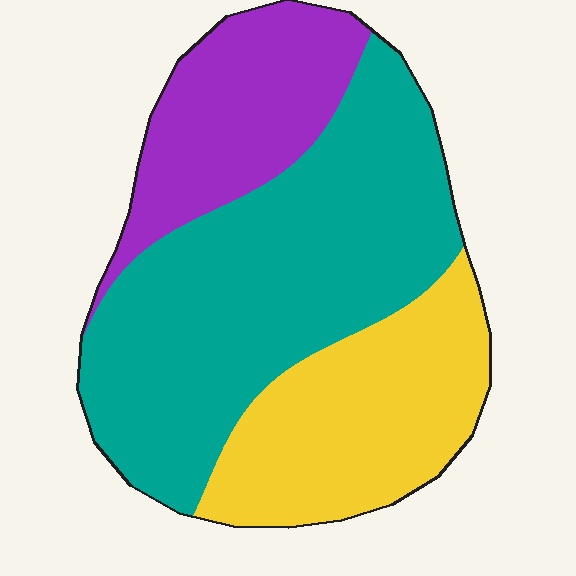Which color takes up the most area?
Teal, at roughly 50%.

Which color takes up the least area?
Purple, at roughly 20%.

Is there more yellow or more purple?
Yellow.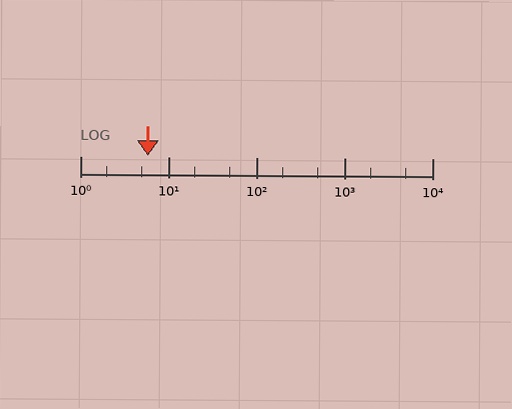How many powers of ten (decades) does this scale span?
The scale spans 4 decades, from 1 to 10000.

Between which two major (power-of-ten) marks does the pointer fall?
The pointer is between 1 and 10.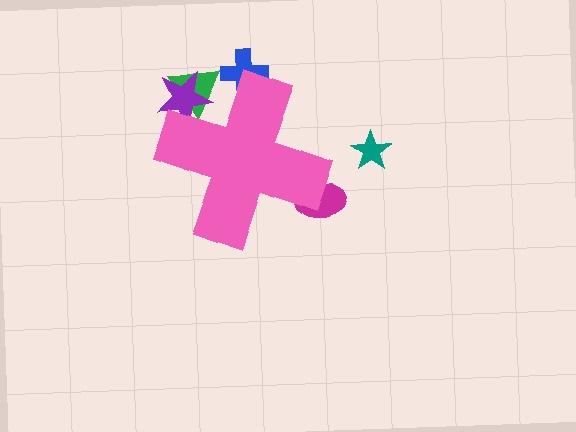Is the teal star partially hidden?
No, the teal star is fully visible.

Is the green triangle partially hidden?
Yes, the green triangle is partially hidden behind the pink cross.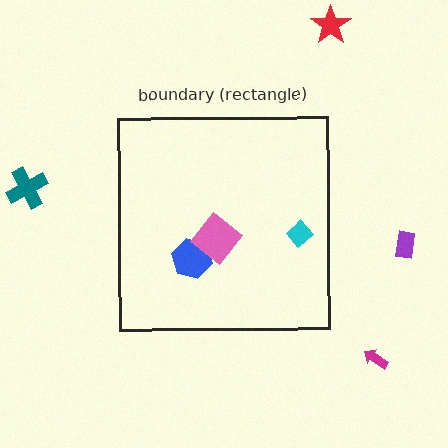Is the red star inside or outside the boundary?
Outside.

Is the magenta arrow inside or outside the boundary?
Outside.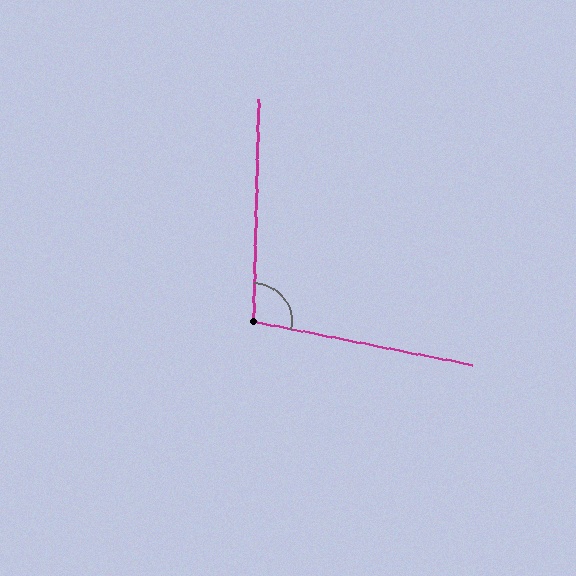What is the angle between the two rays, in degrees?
Approximately 100 degrees.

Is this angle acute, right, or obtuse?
It is obtuse.